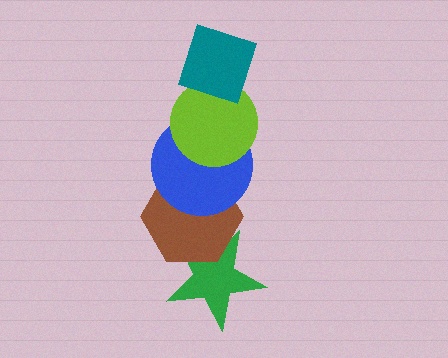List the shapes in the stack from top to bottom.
From top to bottom: the teal diamond, the lime circle, the blue circle, the brown hexagon, the green star.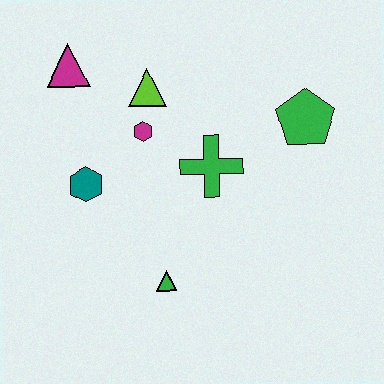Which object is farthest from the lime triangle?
The green triangle is farthest from the lime triangle.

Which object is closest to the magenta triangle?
The lime triangle is closest to the magenta triangle.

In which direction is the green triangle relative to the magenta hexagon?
The green triangle is below the magenta hexagon.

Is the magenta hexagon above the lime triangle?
No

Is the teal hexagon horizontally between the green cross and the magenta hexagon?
No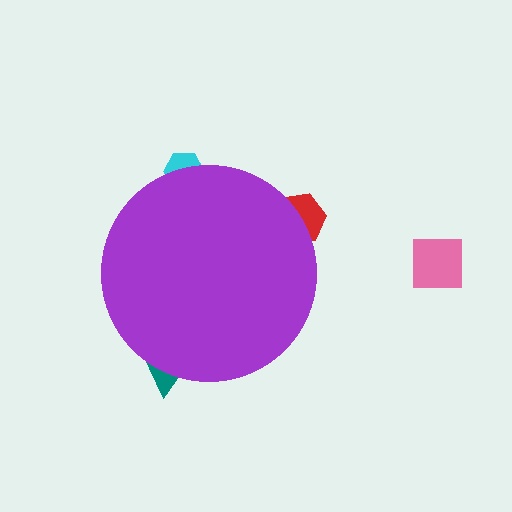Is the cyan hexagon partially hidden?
Yes, the cyan hexagon is partially hidden behind the purple circle.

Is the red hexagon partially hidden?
Yes, the red hexagon is partially hidden behind the purple circle.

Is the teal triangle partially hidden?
Yes, the teal triangle is partially hidden behind the purple circle.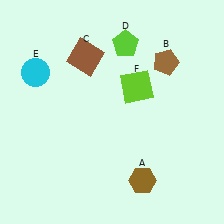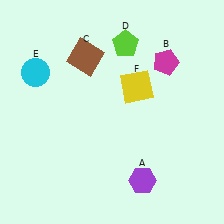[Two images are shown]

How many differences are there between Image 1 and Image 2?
There are 3 differences between the two images.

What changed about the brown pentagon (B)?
In Image 1, B is brown. In Image 2, it changed to magenta.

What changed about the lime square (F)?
In Image 1, F is lime. In Image 2, it changed to yellow.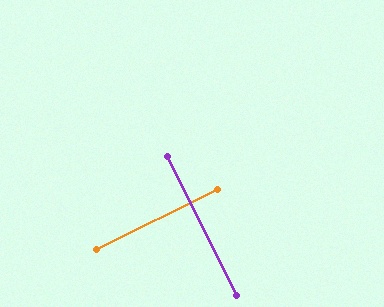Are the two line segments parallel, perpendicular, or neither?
Perpendicular — they meet at approximately 90°.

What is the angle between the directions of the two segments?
Approximately 90 degrees.